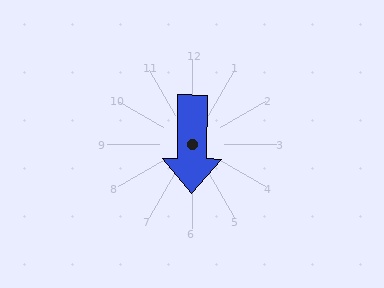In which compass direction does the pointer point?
South.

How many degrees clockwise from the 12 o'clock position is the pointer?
Approximately 181 degrees.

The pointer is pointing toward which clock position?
Roughly 6 o'clock.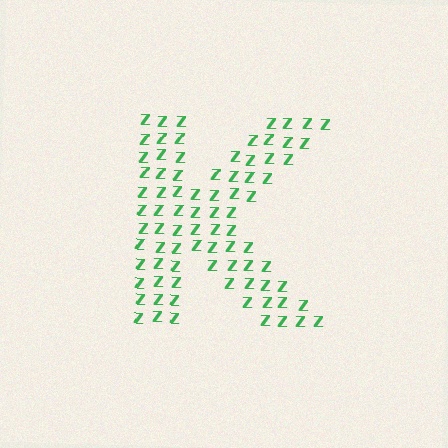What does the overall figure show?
The overall figure shows the letter K.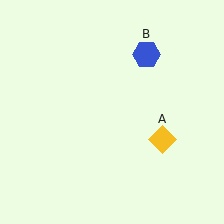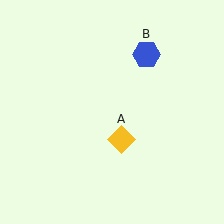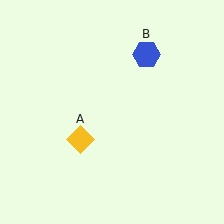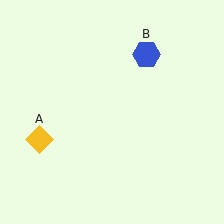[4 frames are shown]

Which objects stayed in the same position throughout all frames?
Blue hexagon (object B) remained stationary.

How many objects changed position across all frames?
1 object changed position: yellow diamond (object A).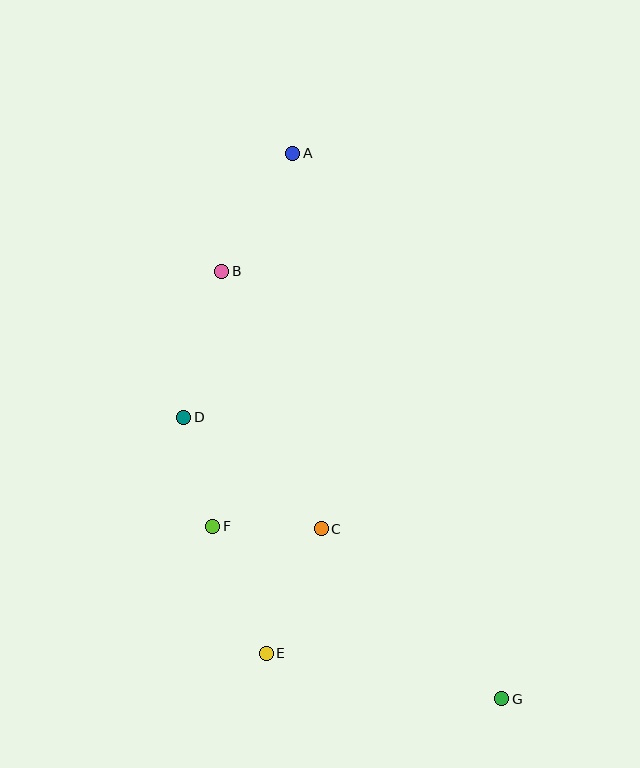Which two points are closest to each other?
Points C and F are closest to each other.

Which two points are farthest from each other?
Points A and G are farthest from each other.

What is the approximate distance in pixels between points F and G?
The distance between F and G is approximately 337 pixels.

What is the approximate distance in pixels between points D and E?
The distance between D and E is approximately 250 pixels.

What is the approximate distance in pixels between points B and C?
The distance between B and C is approximately 276 pixels.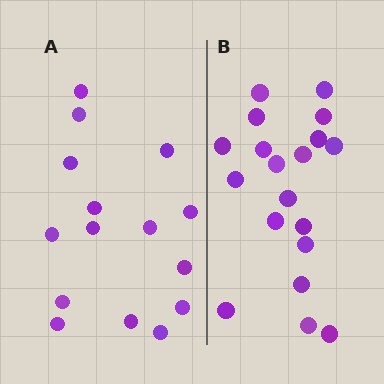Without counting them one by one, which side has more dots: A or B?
Region B (the right region) has more dots.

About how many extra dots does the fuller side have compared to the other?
Region B has about 4 more dots than region A.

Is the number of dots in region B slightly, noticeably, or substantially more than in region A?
Region B has noticeably more, but not dramatically so. The ratio is roughly 1.3 to 1.